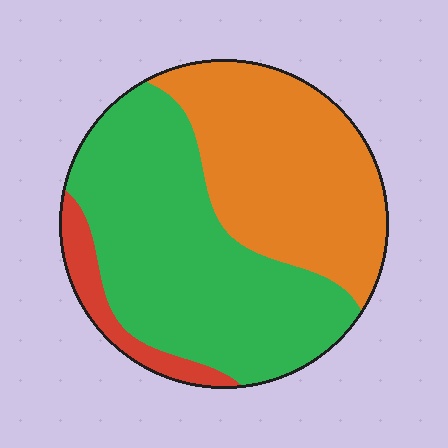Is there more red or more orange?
Orange.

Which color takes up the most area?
Green, at roughly 50%.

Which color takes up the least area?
Red, at roughly 10%.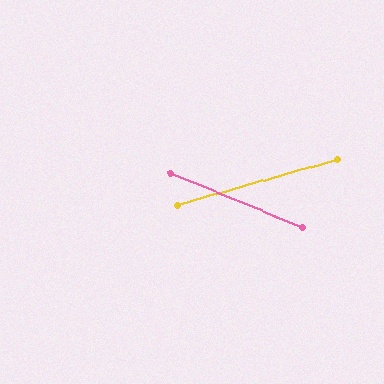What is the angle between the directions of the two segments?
Approximately 38 degrees.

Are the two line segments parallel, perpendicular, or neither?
Neither parallel nor perpendicular — they differ by about 38°.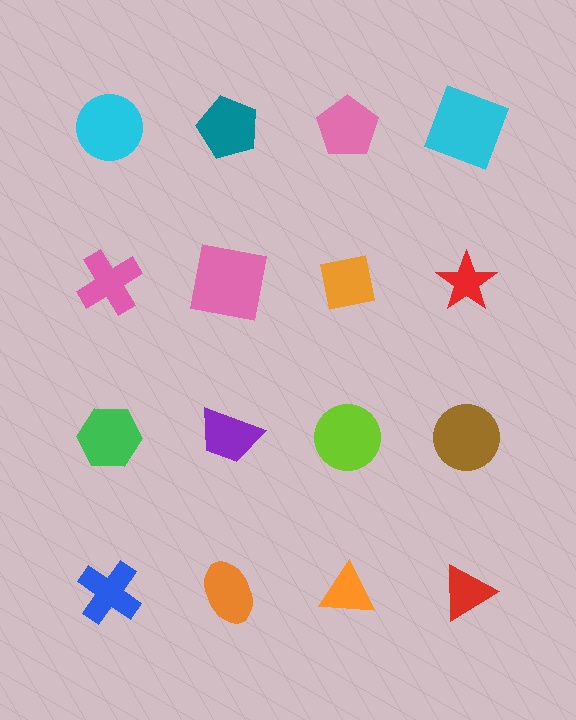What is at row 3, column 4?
A brown circle.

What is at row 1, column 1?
A cyan circle.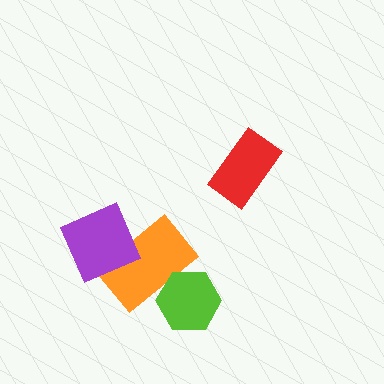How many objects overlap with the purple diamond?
1 object overlaps with the purple diamond.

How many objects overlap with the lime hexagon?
1 object overlaps with the lime hexagon.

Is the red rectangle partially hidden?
No, no other shape covers it.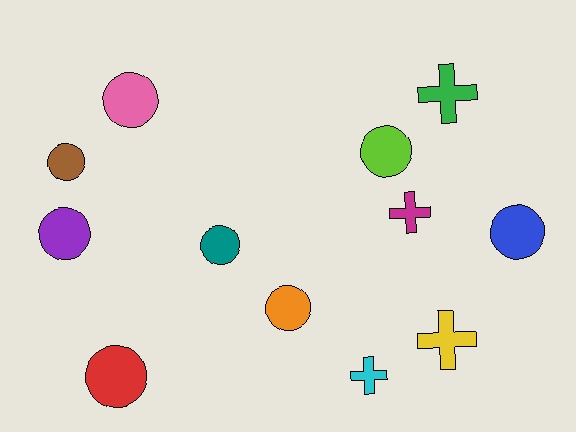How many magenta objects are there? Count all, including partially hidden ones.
There is 1 magenta object.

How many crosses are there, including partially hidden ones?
There are 4 crosses.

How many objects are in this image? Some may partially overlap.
There are 12 objects.